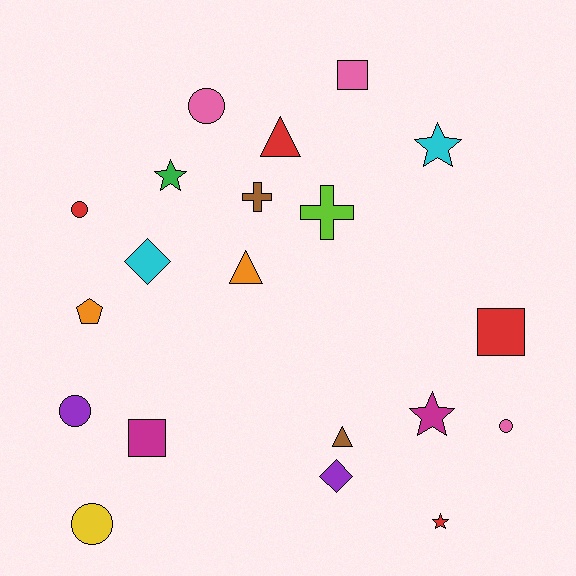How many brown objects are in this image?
There are 2 brown objects.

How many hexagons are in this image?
There are no hexagons.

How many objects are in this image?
There are 20 objects.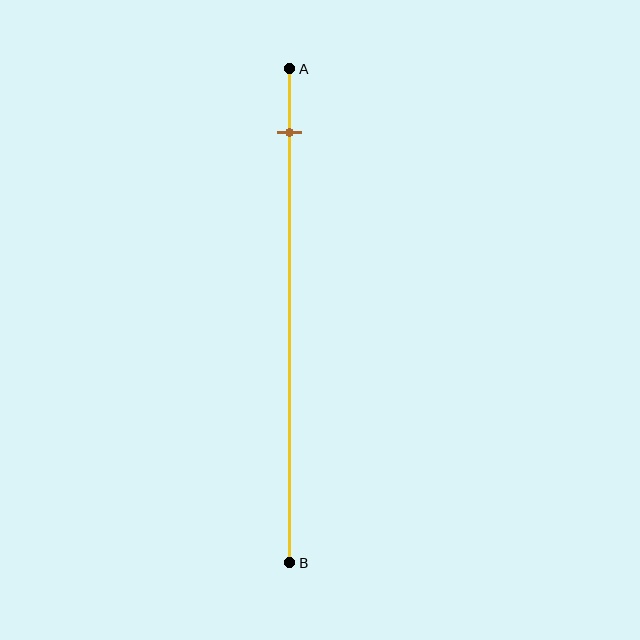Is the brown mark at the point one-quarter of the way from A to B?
No, the mark is at about 15% from A, not at the 25% one-quarter point.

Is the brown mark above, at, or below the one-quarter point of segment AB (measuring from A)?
The brown mark is above the one-quarter point of segment AB.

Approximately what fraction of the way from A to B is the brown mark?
The brown mark is approximately 15% of the way from A to B.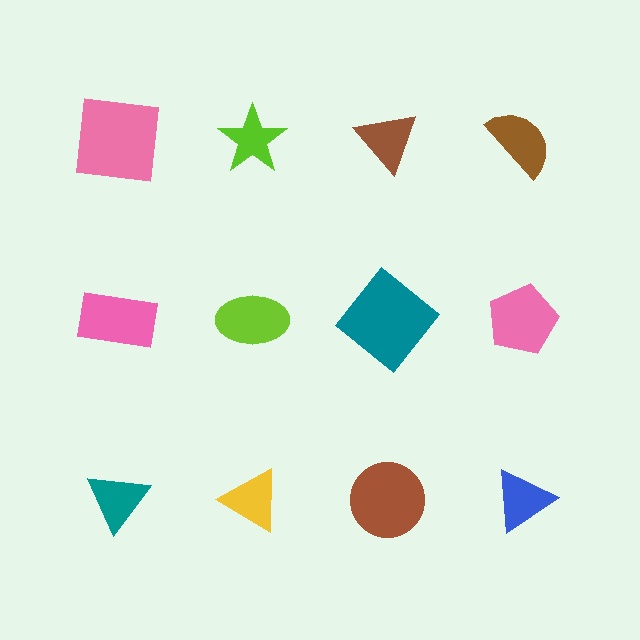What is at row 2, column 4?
A pink pentagon.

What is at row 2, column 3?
A teal diamond.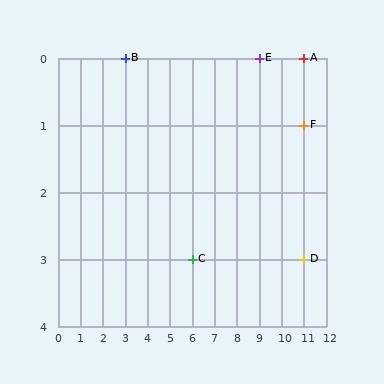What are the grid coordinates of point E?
Point E is at grid coordinates (9, 0).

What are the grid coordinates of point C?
Point C is at grid coordinates (6, 3).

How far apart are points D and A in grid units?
Points D and A are 3 rows apart.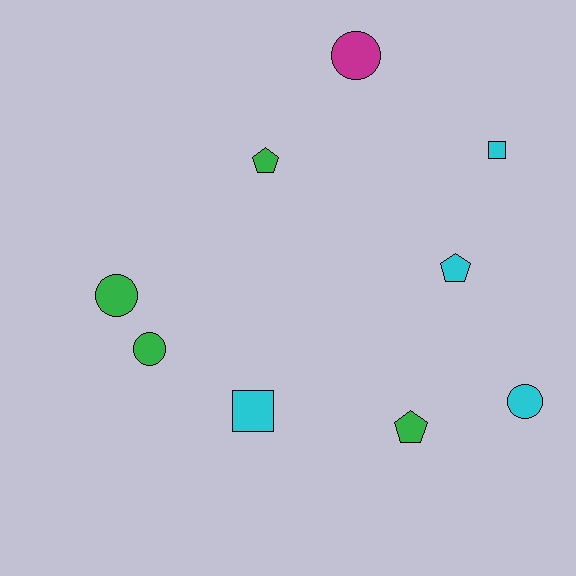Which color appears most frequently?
Cyan, with 4 objects.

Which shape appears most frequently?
Circle, with 4 objects.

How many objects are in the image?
There are 9 objects.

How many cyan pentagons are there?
There is 1 cyan pentagon.